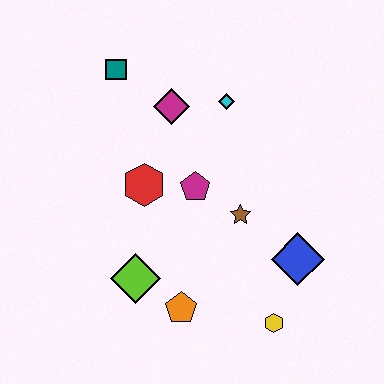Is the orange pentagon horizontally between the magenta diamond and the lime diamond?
No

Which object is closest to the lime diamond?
The orange pentagon is closest to the lime diamond.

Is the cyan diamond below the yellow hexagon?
No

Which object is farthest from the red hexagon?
The yellow hexagon is farthest from the red hexagon.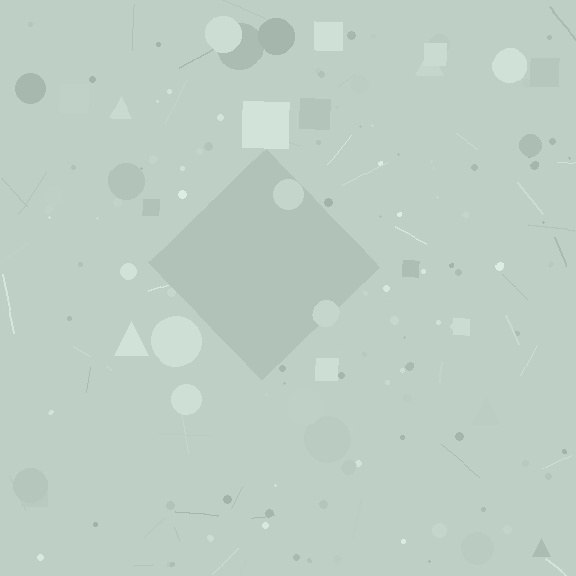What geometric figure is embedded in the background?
A diamond is embedded in the background.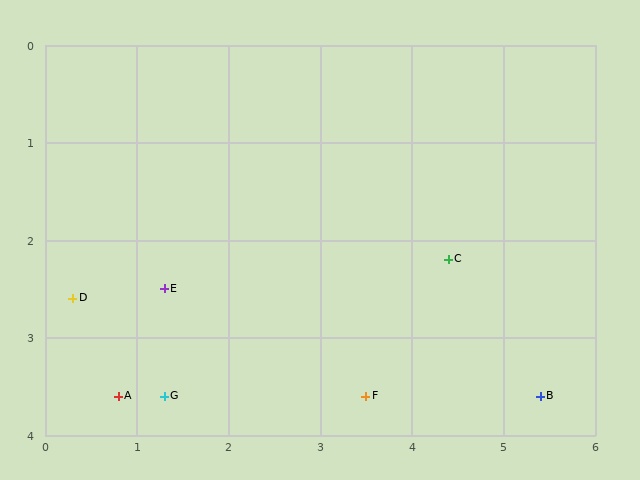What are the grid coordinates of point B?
Point B is at approximately (5.4, 3.6).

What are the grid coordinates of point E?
Point E is at approximately (1.3, 2.5).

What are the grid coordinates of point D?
Point D is at approximately (0.3, 2.6).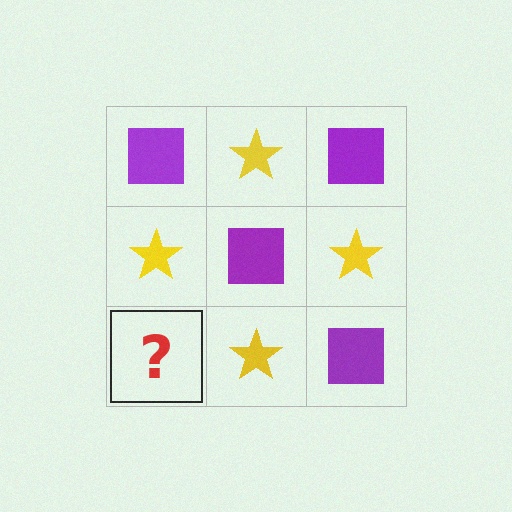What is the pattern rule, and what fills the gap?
The rule is that it alternates purple square and yellow star in a checkerboard pattern. The gap should be filled with a purple square.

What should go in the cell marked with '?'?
The missing cell should contain a purple square.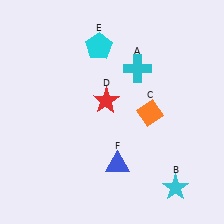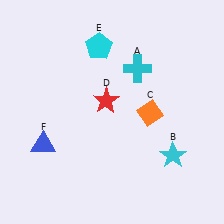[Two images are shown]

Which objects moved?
The objects that moved are: the cyan star (B), the blue triangle (F).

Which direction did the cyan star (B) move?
The cyan star (B) moved up.